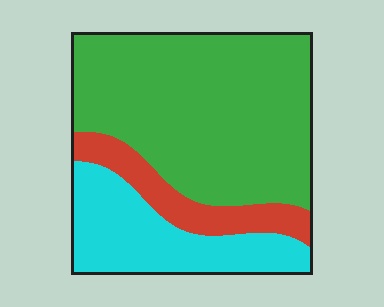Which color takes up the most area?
Green, at roughly 60%.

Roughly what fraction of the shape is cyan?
Cyan covers about 25% of the shape.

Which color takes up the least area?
Red, at roughly 15%.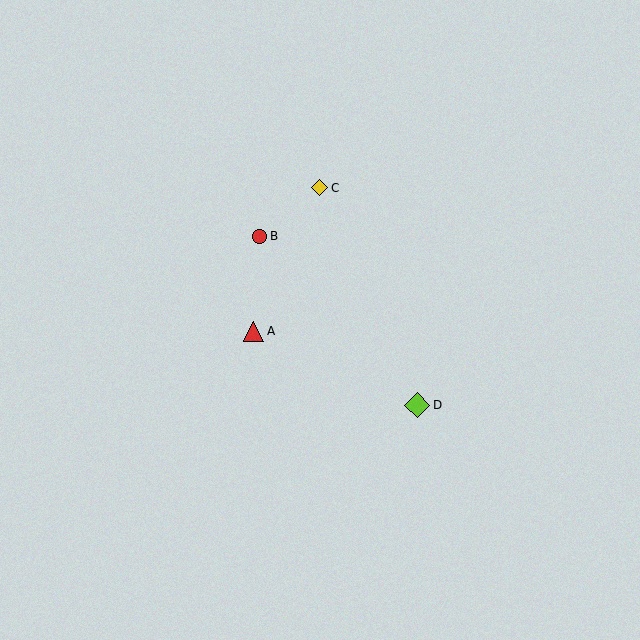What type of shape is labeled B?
Shape B is a red circle.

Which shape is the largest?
The lime diamond (labeled D) is the largest.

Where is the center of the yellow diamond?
The center of the yellow diamond is at (320, 188).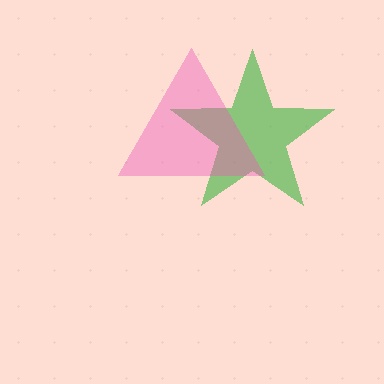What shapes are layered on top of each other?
The layered shapes are: a green star, a pink triangle.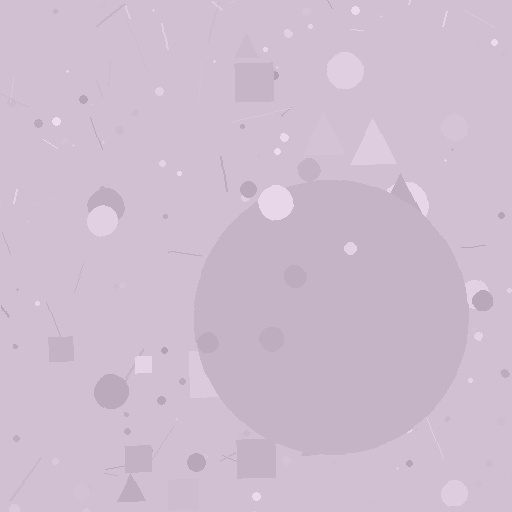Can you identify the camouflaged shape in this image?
The camouflaged shape is a circle.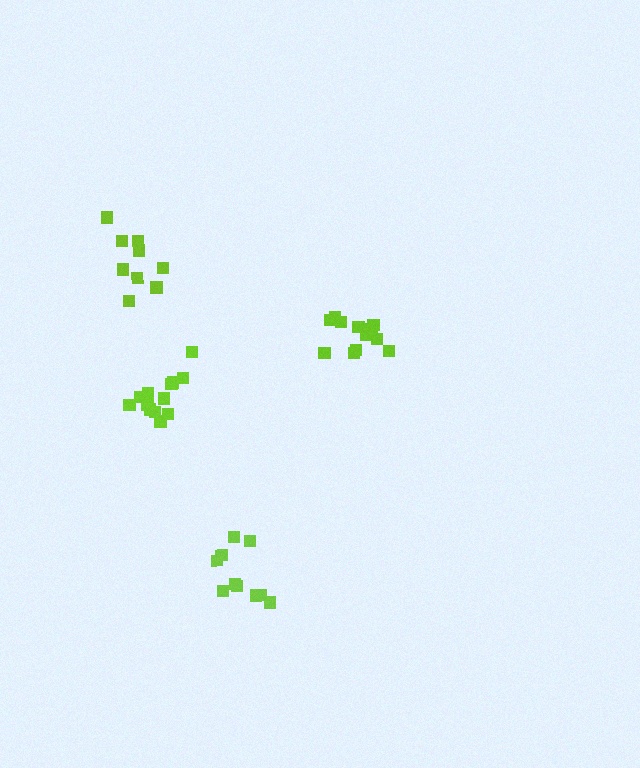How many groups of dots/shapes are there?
There are 4 groups.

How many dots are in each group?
Group 1: 10 dots, Group 2: 9 dots, Group 3: 14 dots, Group 4: 14 dots (47 total).